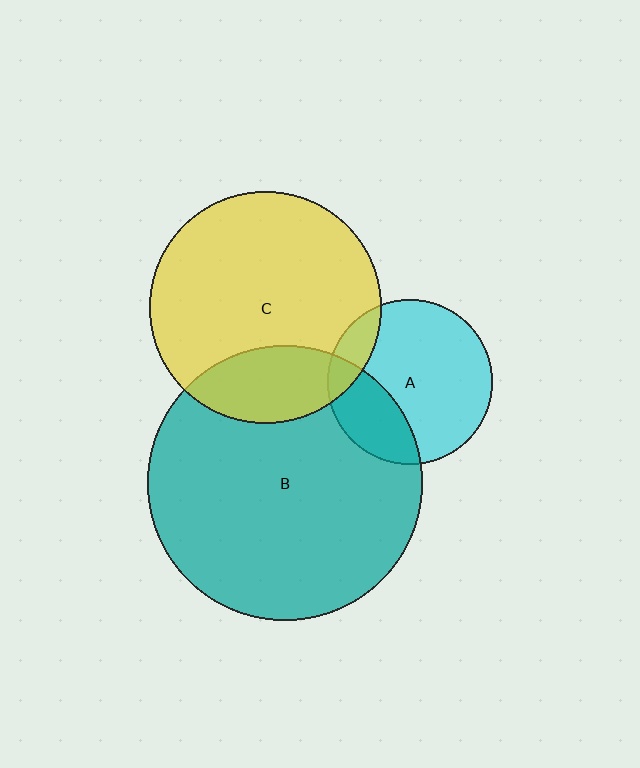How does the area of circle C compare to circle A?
Approximately 2.0 times.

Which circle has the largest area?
Circle B (teal).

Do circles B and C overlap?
Yes.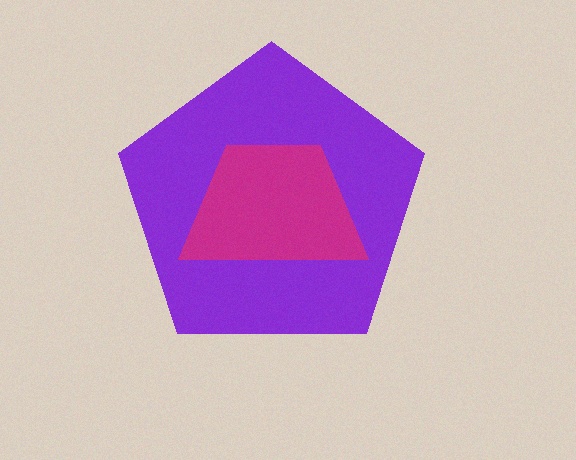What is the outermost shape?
The purple pentagon.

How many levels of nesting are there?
2.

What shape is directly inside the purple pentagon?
The magenta trapezoid.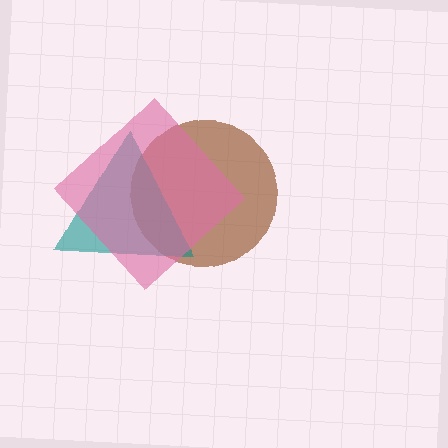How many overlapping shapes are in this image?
There are 3 overlapping shapes in the image.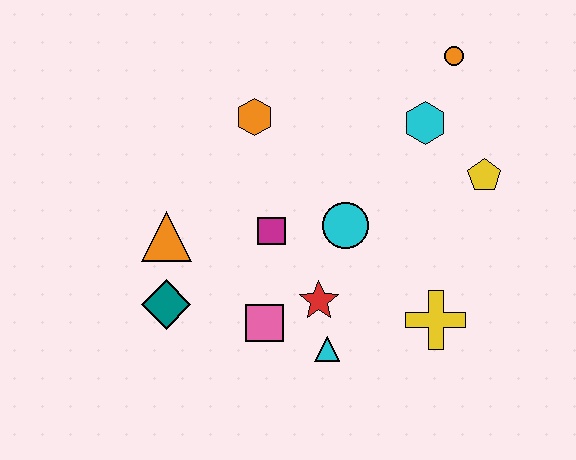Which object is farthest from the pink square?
The orange circle is farthest from the pink square.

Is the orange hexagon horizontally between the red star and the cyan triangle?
No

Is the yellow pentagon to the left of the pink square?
No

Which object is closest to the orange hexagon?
The magenta square is closest to the orange hexagon.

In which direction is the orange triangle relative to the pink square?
The orange triangle is to the left of the pink square.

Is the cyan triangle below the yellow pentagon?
Yes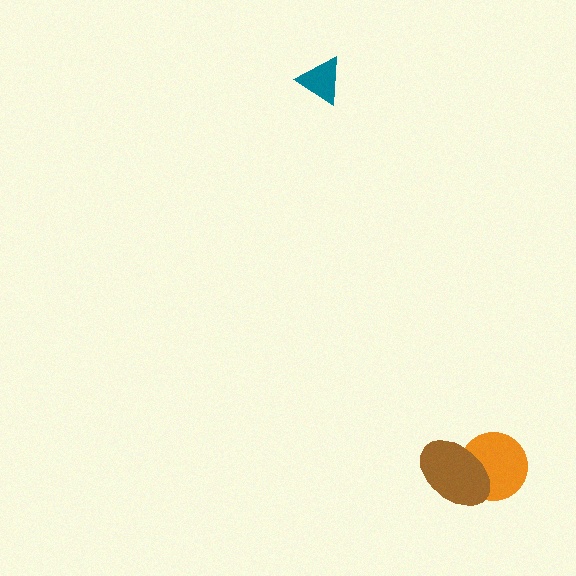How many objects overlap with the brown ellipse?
1 object overlaps with the brown ellipse.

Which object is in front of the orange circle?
The brown ellipse is in front of the orange circle.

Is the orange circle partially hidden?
Yes, it is partially covered by another shape.